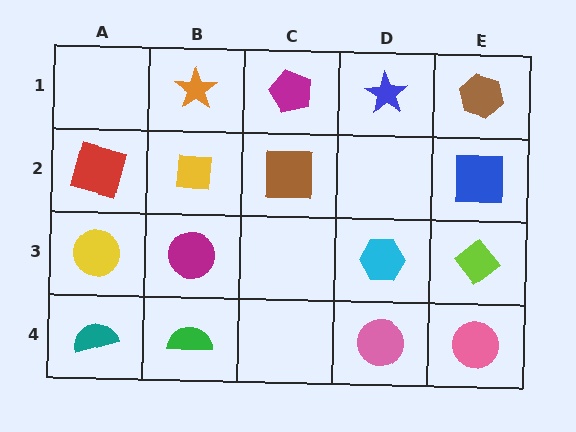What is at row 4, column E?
A pink circle.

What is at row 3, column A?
A yellow circle.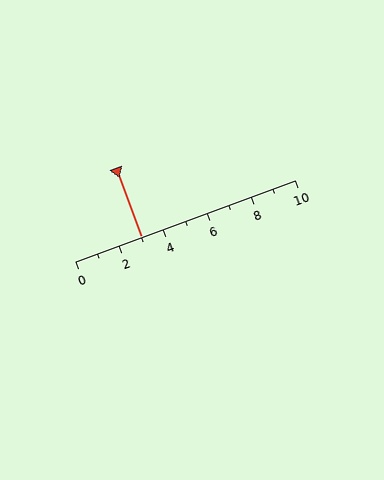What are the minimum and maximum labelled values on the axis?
The axis runs from 0 to 10.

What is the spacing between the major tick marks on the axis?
The major ticks are spaced 2 apart.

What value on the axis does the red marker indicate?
The marker indicates approximately 3.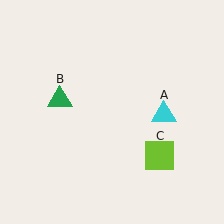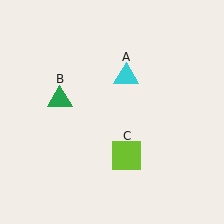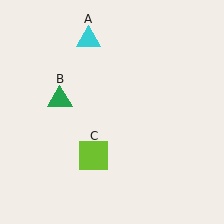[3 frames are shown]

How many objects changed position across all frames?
2 objects changed position: cyan triangle (object A), lime square (object C).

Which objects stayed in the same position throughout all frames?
Green triangle (object B) remained stationary.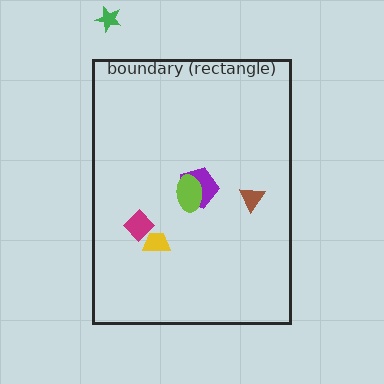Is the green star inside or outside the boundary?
Outside.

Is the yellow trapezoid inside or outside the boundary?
Inside.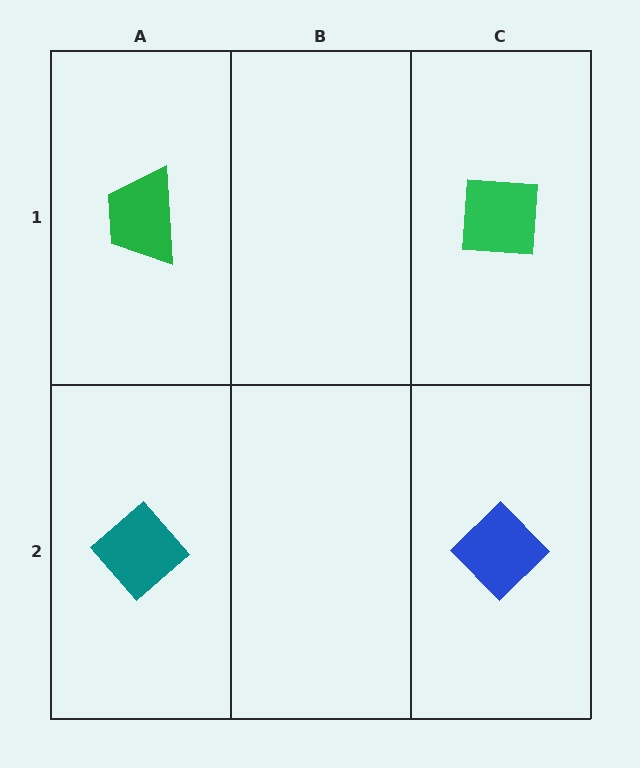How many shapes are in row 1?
2 shapes.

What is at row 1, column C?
A green square.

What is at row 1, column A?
A green trapezoid.